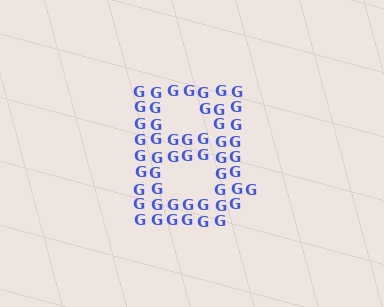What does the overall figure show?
The overall figure shows the letter B.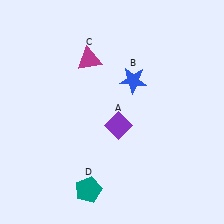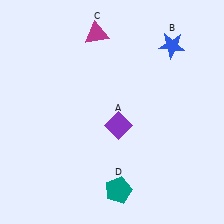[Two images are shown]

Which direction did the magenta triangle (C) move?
The magenta triangle (C) moved up.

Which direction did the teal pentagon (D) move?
The teal pentagon (D) moved right.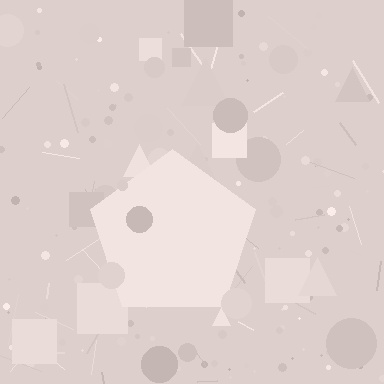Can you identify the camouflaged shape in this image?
The camouflaged shape is a pentagon.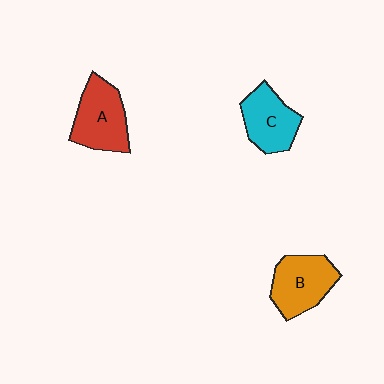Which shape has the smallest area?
Shape C (cyan).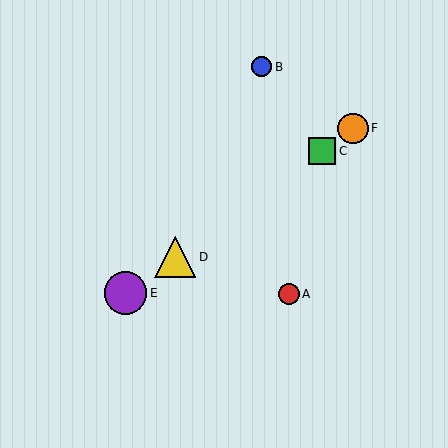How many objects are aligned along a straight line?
4 objects (C, D, E, F) are aligned along a straight line.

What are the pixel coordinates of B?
Object B is at (262, 67).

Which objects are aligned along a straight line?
Objects C, D, E, F are aligned along a straight line.